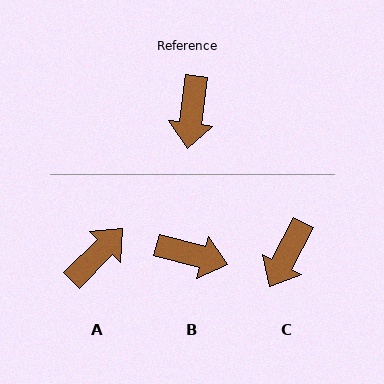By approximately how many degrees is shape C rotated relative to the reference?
Approximately 20 degrees clockwise.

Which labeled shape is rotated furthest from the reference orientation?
A, about 142 degrees away.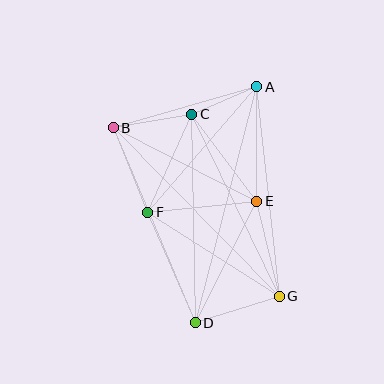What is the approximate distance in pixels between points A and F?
The distance between A and F is approximately 166 pixels.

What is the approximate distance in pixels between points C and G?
The distance between C and G is approximately 202 pixels.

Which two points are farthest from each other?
Points A and D are farthest from each other.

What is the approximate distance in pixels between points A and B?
The distance between A and B is approximately 149 pixels.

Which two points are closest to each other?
Points A and C are closest to each other.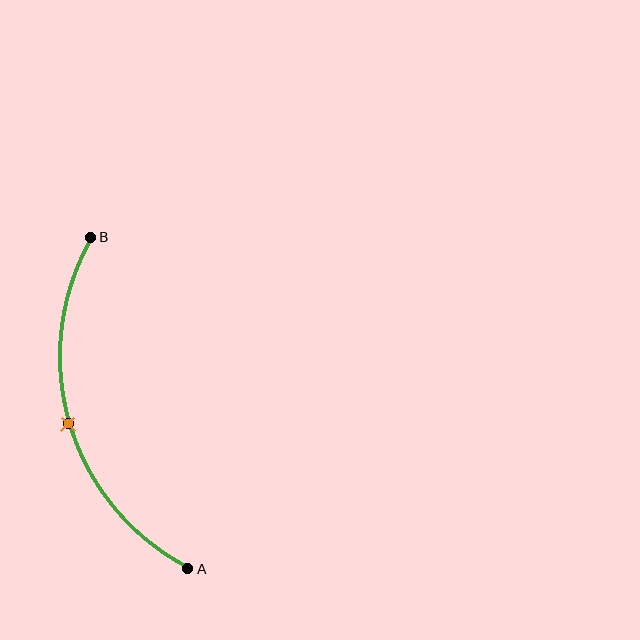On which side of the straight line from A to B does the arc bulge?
The arc bulges to the left of the straight line connecting A and B.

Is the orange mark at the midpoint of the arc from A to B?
Yes. The orange mark lies on the arc at equal arc-length from both A and B — it is the arc midpoint.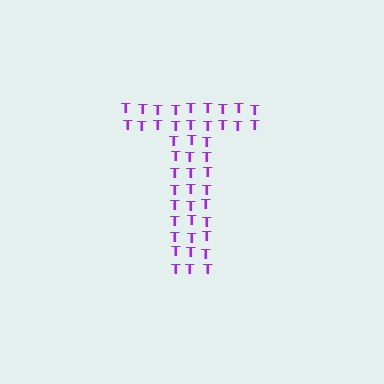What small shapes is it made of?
It is made of small letter T's.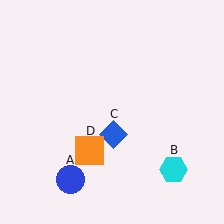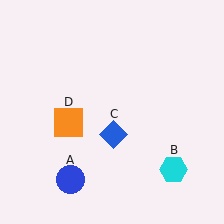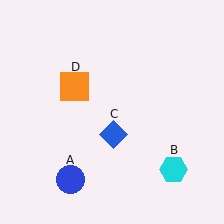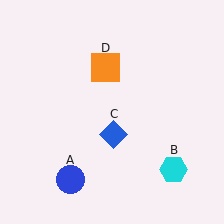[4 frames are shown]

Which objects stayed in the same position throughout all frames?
Blue circle (object A) and cyan hexagon (object B) and blue diamond (object C) remained stationary.